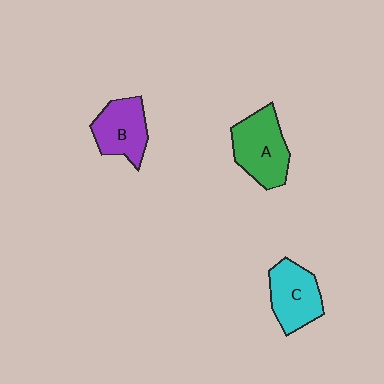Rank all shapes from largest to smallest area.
From largest to smallest: A (green), C (cyan), B (purple).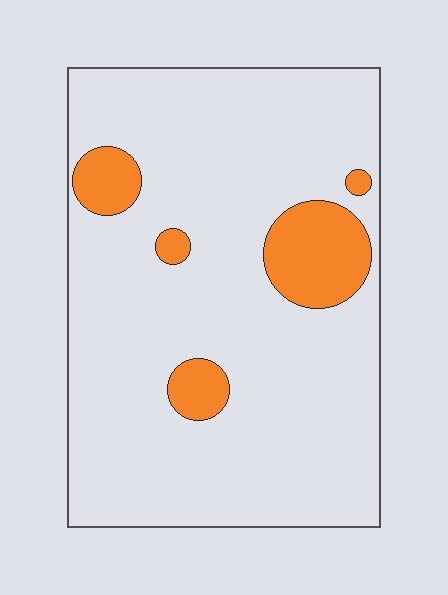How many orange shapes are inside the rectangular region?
5.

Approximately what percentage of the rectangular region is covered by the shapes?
Approximately 10%.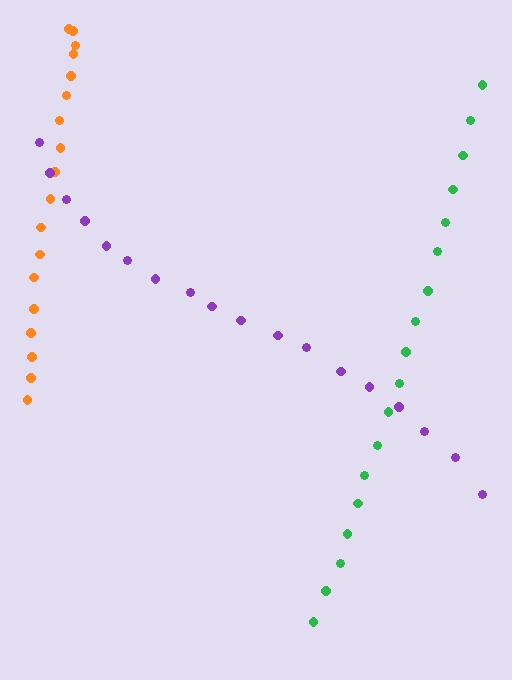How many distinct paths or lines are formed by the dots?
There are 3 distinct paths.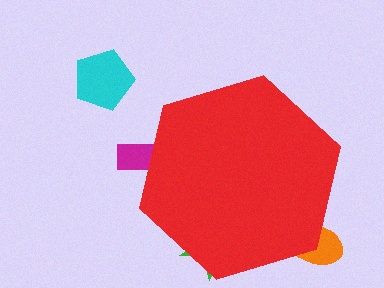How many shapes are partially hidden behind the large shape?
3 shapes are partially hidden.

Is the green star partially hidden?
Yes, the green star is partially hidden behind the red hexagon.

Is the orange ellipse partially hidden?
Yes, the orange ellipse is partially hidden behind the red hexagon.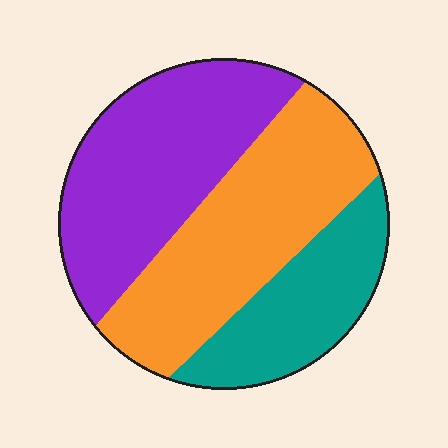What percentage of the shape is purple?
Purple takes up about three eighths (3/8) of the shape.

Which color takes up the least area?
Teal, at roughly 25%.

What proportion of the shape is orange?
Orange covers about 40% of the shape.